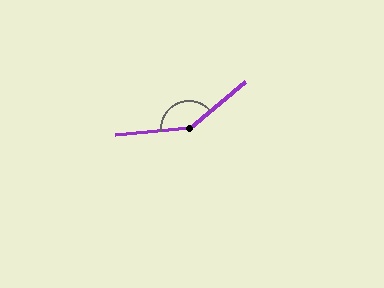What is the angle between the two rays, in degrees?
Approximately 145 degrees.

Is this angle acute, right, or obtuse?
It is obtuse.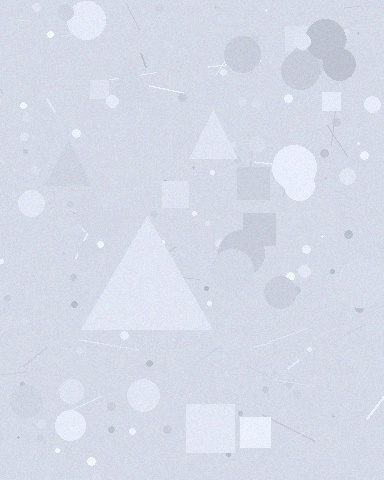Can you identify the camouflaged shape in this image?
The camouflaged shape is a triangle.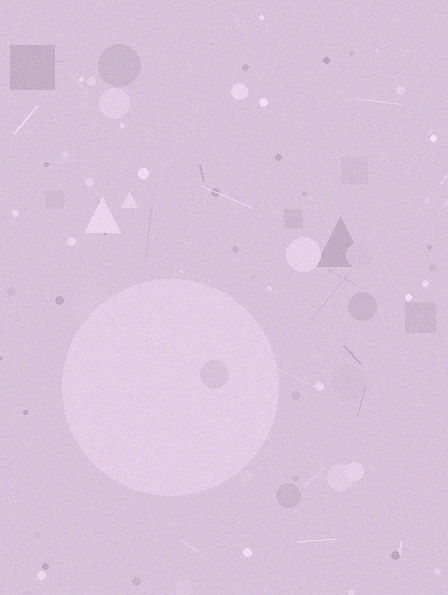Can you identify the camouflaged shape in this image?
The camouflaged shape is a circle.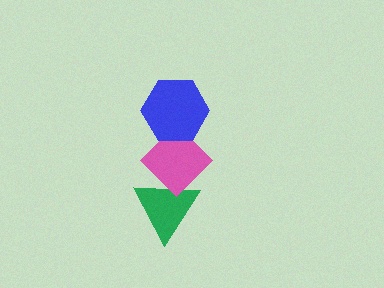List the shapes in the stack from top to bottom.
From top to bottom: the blue hexagon, the pink diamond, the green triangle.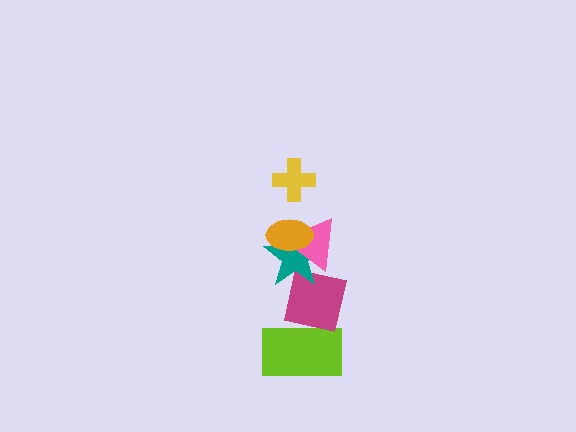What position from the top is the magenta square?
The magenta square is 5th from the top.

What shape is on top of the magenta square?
The teal star is on top of the magenta square.